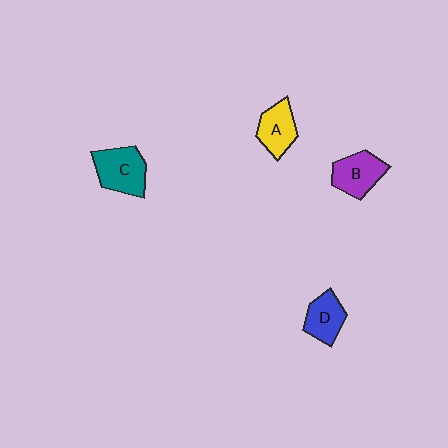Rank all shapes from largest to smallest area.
From largest to smallest: C (teal), B (purple), A (yellow), D (blue).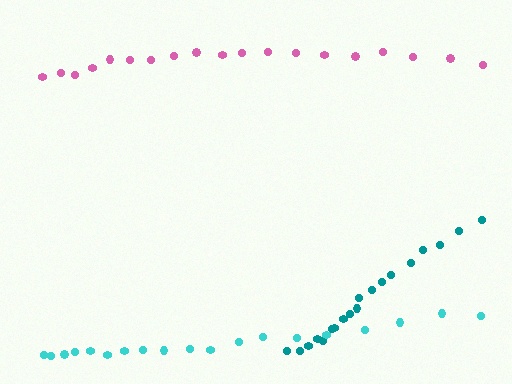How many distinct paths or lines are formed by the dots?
There are 3 distinct paths.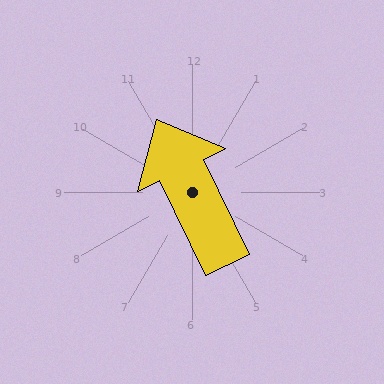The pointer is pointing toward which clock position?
Roughly 11 o'clock.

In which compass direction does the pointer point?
Northwest.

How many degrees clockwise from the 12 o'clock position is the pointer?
Approximately 334 degrees.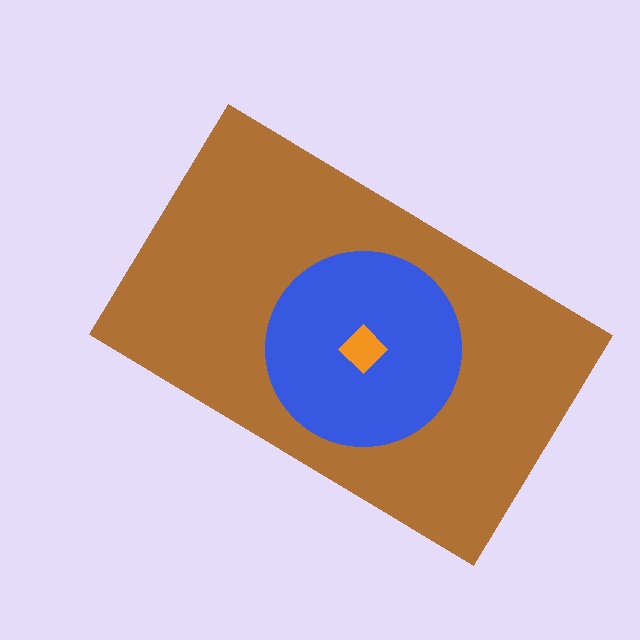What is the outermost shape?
The brown rectangle.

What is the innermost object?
The orange diamond.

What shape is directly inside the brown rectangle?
The blue circle.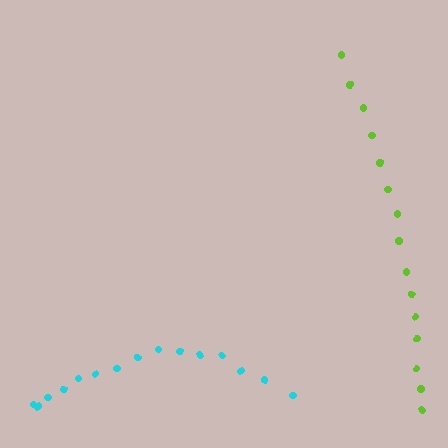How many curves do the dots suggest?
There are 2 distinct paths.